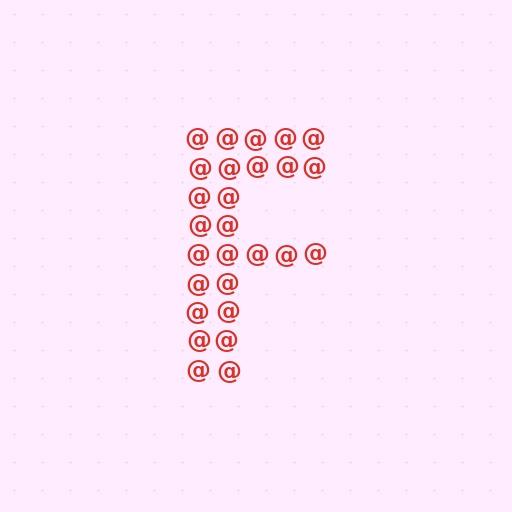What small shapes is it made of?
It is made of small at signs.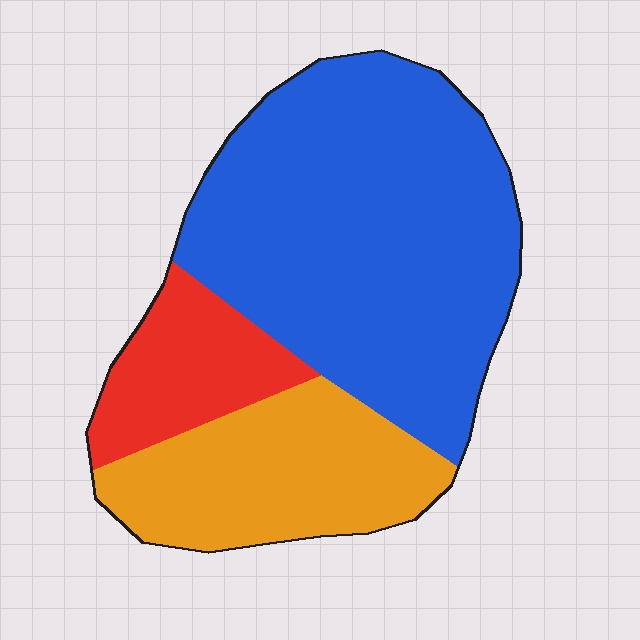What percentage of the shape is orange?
Orange takes up about one quarter (1/4) of the shape.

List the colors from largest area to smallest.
From largest to smallest: blue, orange, red.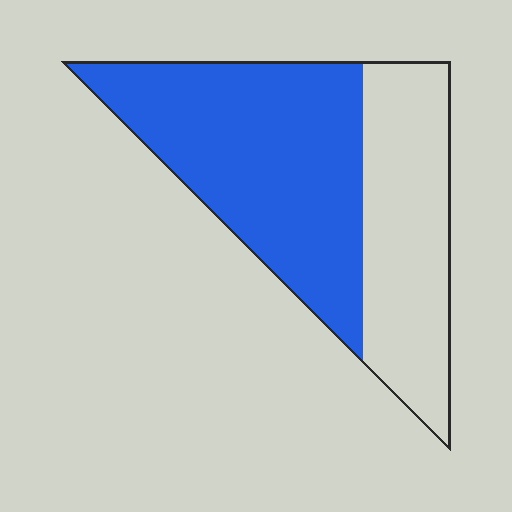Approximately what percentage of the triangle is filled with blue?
Approximately 60%.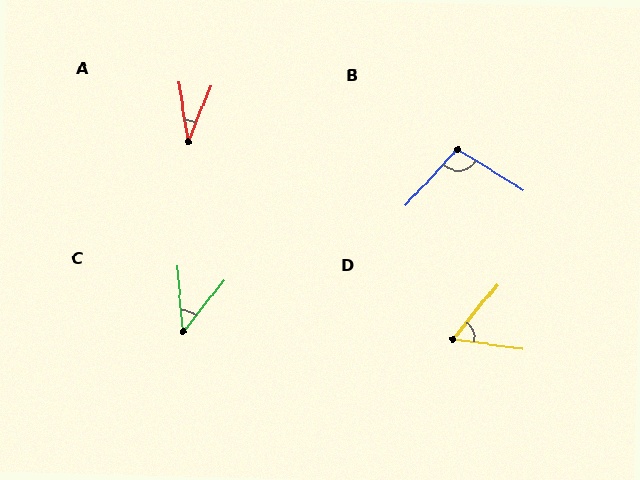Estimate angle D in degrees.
Approximately 60 degrees.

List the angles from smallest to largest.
A (31°), C (43°), D (60°), B (100°).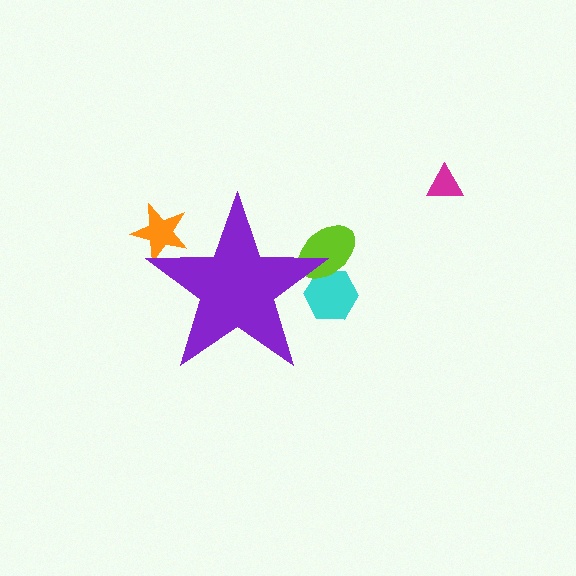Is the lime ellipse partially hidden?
Yes, the lime ellipse is partially hidden behind the purple star.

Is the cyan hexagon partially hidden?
Yes, the cyan hexagon is partially hidden behind the purple star.